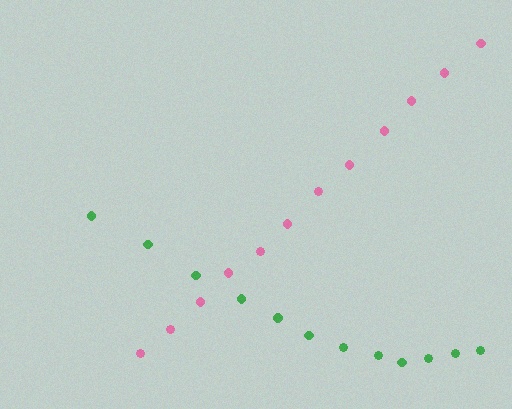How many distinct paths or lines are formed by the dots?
There are 2 distinct paths.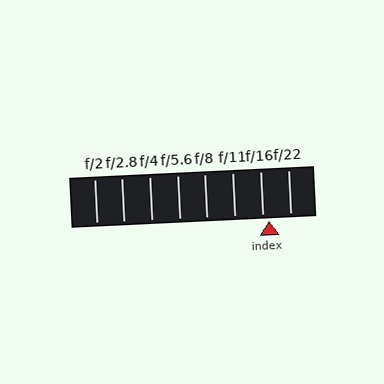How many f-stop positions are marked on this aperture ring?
There are 8 f-stop positions marked.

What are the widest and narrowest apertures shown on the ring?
The widest aperture shown is f/2 and the narrowest is f/22.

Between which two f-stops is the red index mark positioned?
The index mark is between f/16 and f/22.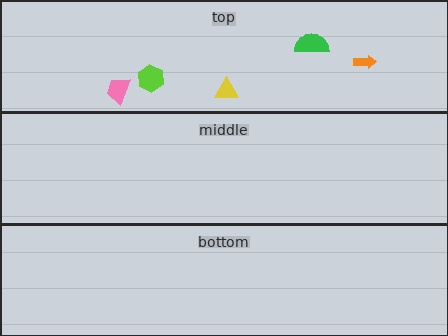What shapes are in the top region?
The yellow triangle, the orange arrow, the pink trapezoid, the green semicircle, the lime hexagon.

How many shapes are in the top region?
5.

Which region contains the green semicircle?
The top region.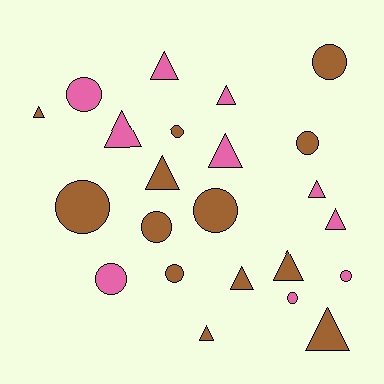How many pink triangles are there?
There are 6 pink triangles.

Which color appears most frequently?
Brown, with 13 objects.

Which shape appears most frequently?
Triangle, with 12 objects.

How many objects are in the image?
There are 23 objects.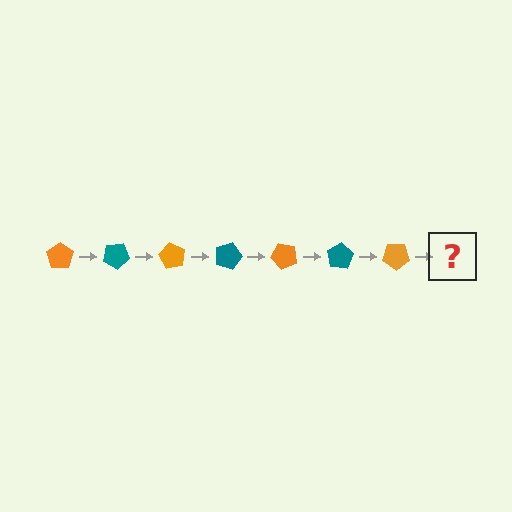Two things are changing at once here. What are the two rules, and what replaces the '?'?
The two rules are that it rotates 30 degrees each step and the color cycles through orange and teal. The '?' should be a teal pentagon, rotated 210 degrees from the start.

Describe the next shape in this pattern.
It should be a teal pentagon, rotated 210 degrees from the start.